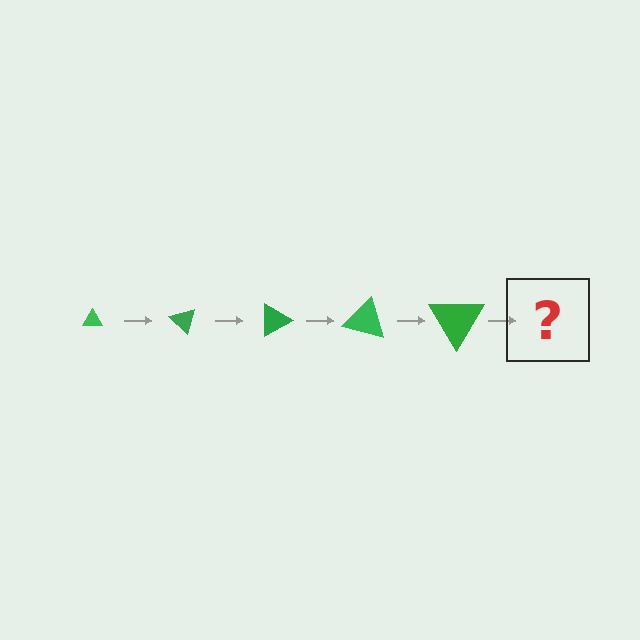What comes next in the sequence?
The next element should be a triangle, larger than the previous one and rotated 225 degrees from the start.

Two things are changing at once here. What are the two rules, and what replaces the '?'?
The two rules are that the triangle grows larger each step and it rotates 45 degrees each step. The '?' should be a triangle, larger than the previous one and rotated 225 degrees from the start.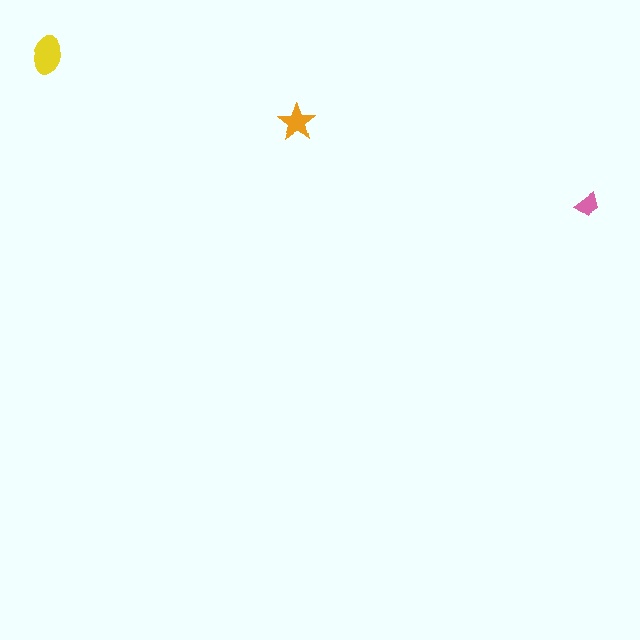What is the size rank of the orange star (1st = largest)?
2nd.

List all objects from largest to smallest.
The yellow ellipse, the orange star, the pink trapezoid.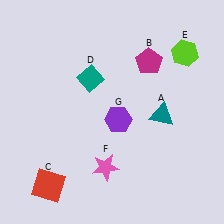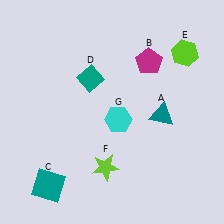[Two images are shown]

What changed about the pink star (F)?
In Image 1, F is pink. In Image 2, it changed to lime.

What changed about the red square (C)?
In Image 1, C is red. In Image 2, it changed to teal.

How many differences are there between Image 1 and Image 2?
There are 3 differences between the two images.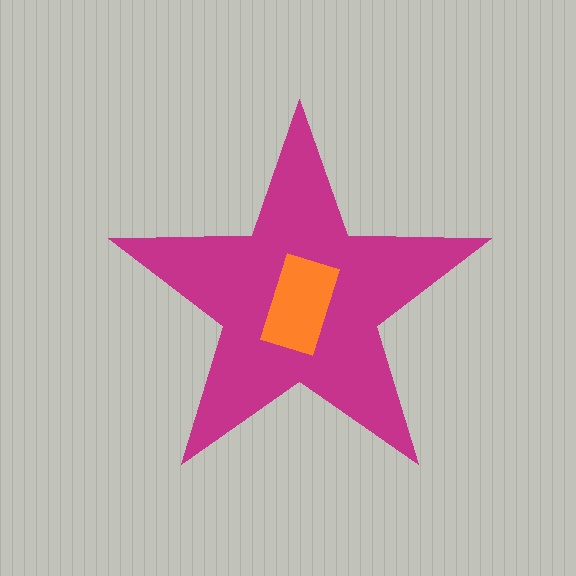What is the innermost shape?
The orange rectangle.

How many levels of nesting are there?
2.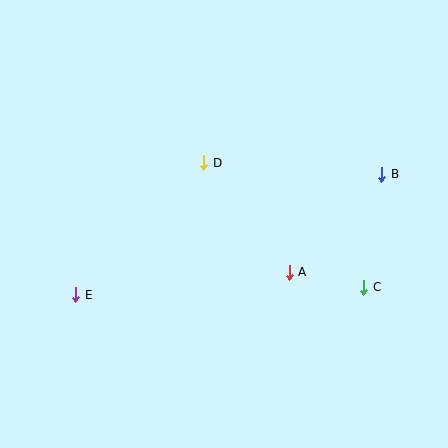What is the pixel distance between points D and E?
The distance between D and E is 184 pixels.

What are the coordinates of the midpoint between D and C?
The midpoint between D and C is at (284, 225).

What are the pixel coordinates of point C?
Point C is at (364, 287).